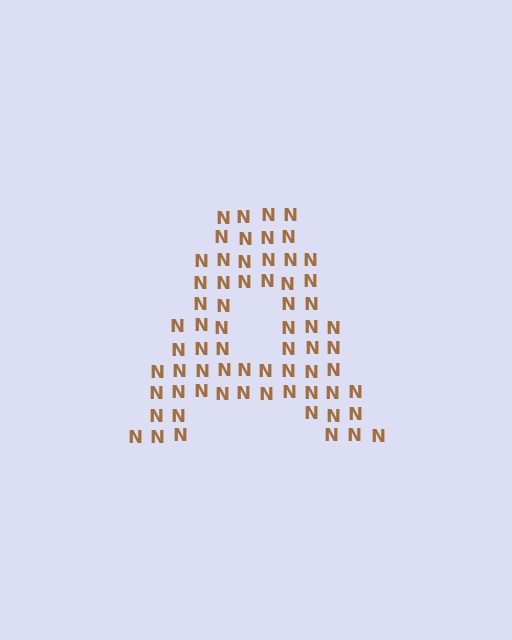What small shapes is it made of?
It is made of small letter N's.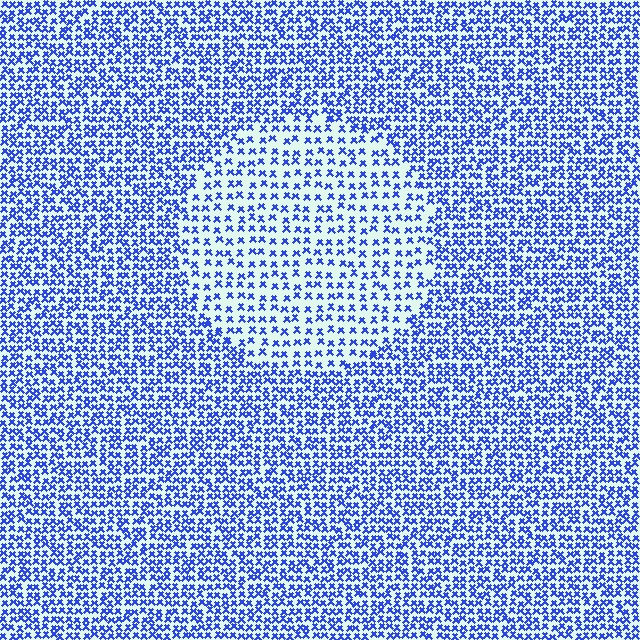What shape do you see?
I see a circle.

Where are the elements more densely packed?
The elements are more densely packed outside the circle boundary.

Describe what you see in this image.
The image contains small blue elements arranged at two different densities. A circle-shaped region is visible where the elements are less densely packed than the surrounding area.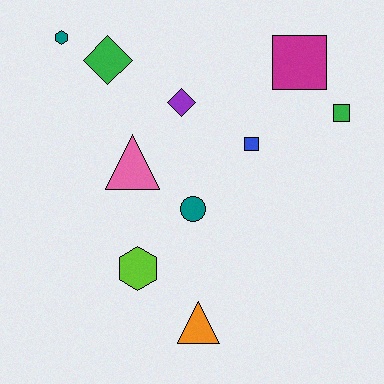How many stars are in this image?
There are no stars.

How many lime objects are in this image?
There is 1 lime object.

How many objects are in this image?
There are 10 objects.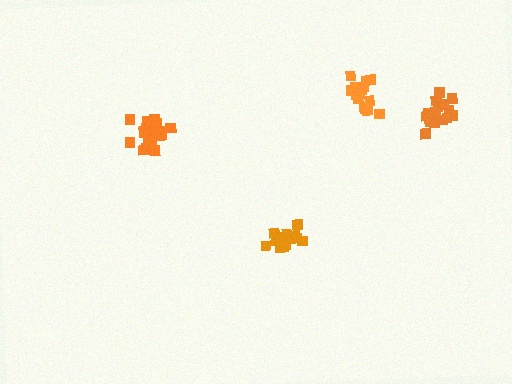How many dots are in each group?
Group 1: 20 dots, Group 2: 16 dots, Group 3: 20 dots, Group 4: 16 dots (72 total).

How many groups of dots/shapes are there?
There are 4 groups.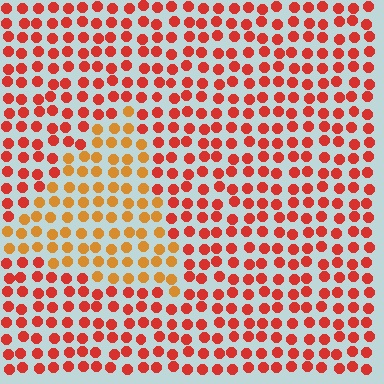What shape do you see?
I see a triangle.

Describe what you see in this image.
The image is filled with small red elements in a uniform arrangement. A triangle-shaped region is visible where the elements are tinted to a slightly different hue, forming a subtle color boundary.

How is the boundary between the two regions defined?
The boundary is defined purely by a slight shift in hue (about 32 degrees). Spacing, size, and orientation are identical on both sides.